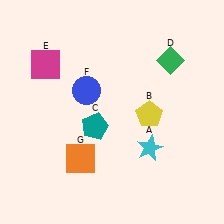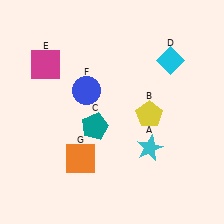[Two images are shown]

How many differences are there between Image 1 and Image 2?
There is 1 difference between the two images.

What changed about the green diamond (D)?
In Image 1, D is green. In Image 2, it changed to cyan.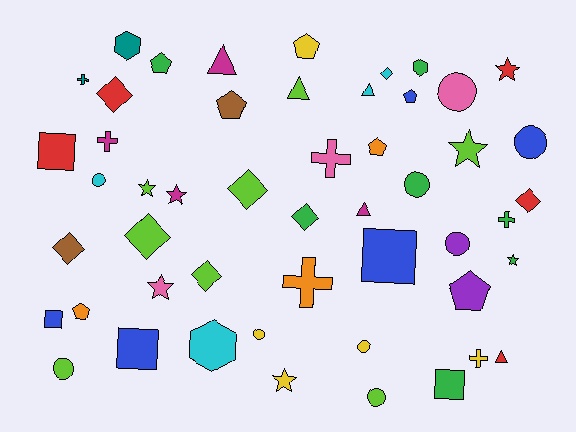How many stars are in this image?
There are 7 stars.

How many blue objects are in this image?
There are 5 blue objects.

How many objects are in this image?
There are 50 objects.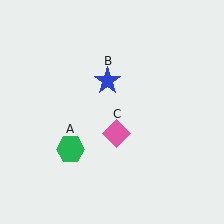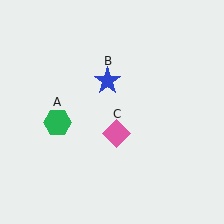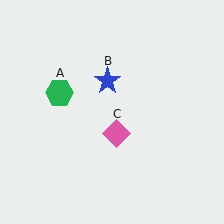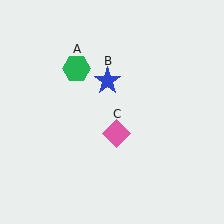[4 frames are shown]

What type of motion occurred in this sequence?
The green hexagon (object A) rotated clockwise around the center of the scene.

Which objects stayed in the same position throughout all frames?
Blue star (object B) and pink diamond (object C) remained stationary.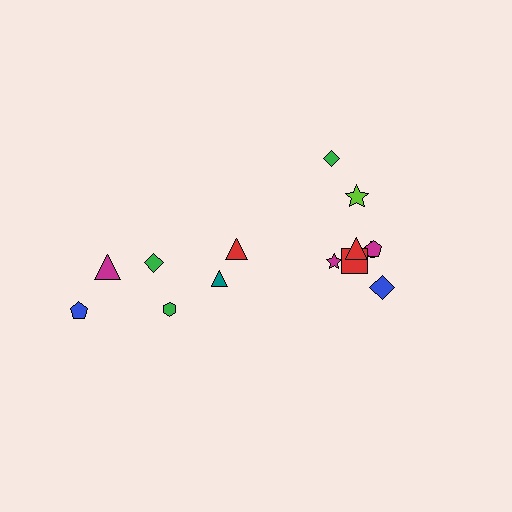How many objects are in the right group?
There are 8 objects.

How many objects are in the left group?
There are 6 objects.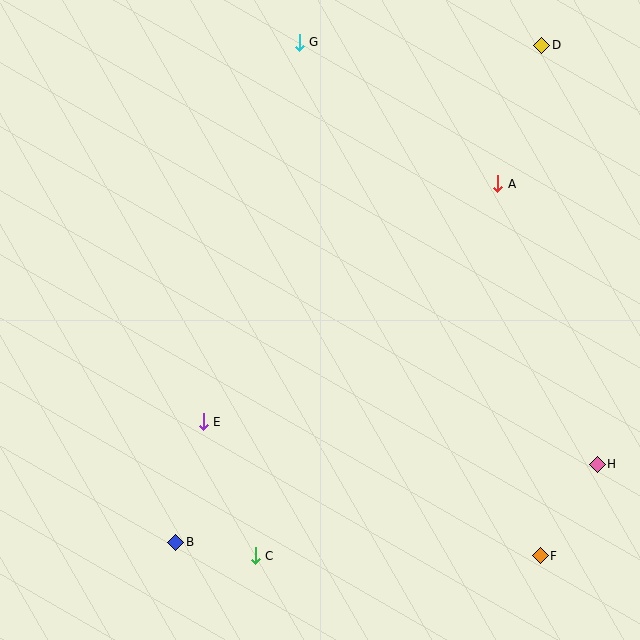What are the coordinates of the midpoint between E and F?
The midpoint between E and F is at (372, 489).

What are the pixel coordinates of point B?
Point B is at (176, 542).